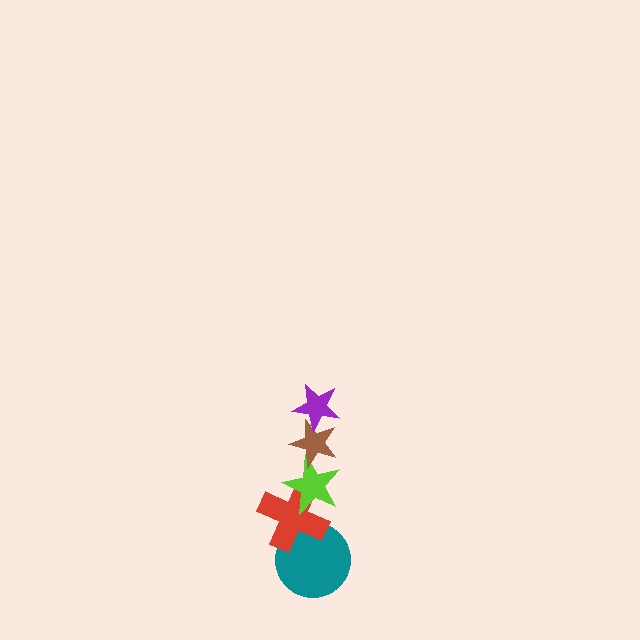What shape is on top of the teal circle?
The red cross is on top of the teal circle.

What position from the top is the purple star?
The purple star is 1st from the top.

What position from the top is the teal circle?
The teal circle is 5th from the top.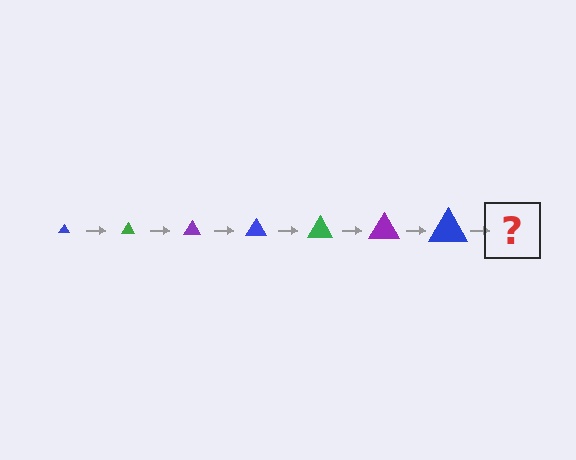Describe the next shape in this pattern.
It should be a green triangle, larger than the previous one.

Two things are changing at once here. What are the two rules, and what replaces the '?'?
The two rules are that the triangle grows larger each step and the color cycles through blue, green, and purple. The '?' should be a green triangle, larger than the previous one.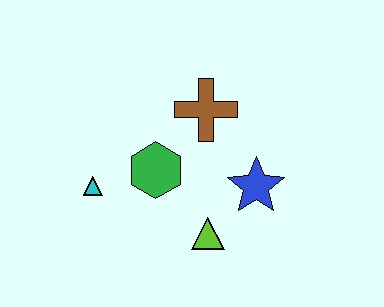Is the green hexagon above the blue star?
Yes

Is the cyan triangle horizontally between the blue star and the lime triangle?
No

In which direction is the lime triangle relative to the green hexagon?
The lime triangle is below the green hexagon.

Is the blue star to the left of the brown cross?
No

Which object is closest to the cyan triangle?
The green hexagon is closest to the cyan triangle.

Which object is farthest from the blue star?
The cyan triangle is farthest from the blue star.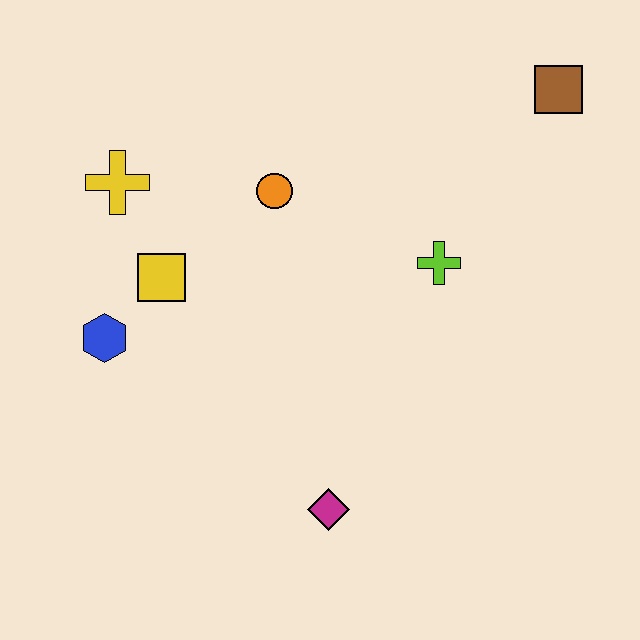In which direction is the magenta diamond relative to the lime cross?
The magenta diamond is below the lime cross.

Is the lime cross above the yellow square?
Yes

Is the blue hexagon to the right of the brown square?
No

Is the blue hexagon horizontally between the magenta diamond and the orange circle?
No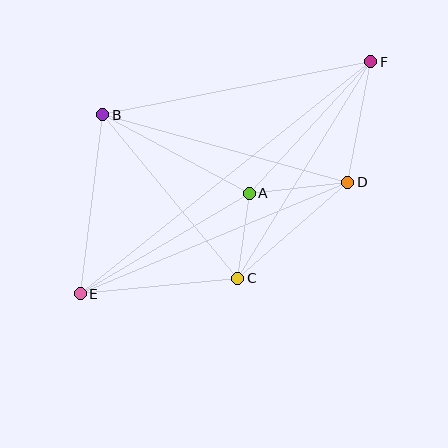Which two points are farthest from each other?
Points E and F are farthest from each other.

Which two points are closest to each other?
Points A and C are closest to each other.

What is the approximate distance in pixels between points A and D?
The distance between A and D is approximately 99 pixels.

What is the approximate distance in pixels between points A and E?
The distance between A and E is approximately 197 pixels.